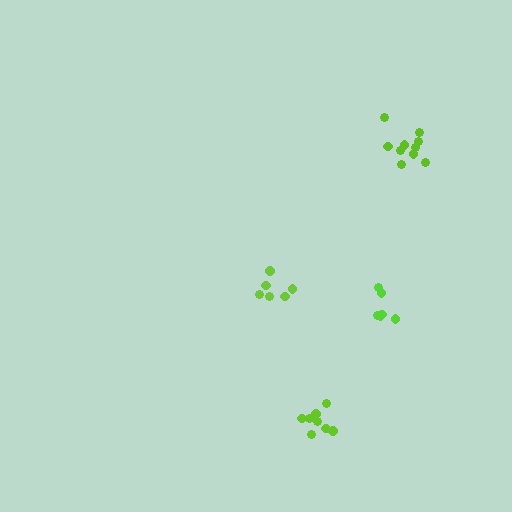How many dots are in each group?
Group 1: 6 dots, Group 2: 6 dots, Group 3: 8 dots, Group 4: 10 dots (30 total).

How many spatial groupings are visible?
There are 4 spatial groupings.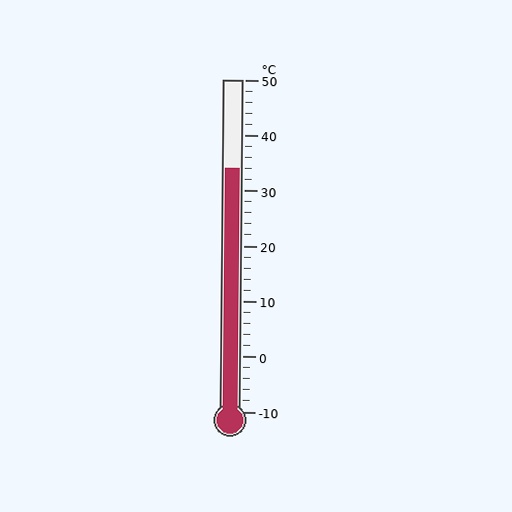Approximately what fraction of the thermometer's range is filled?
The thermometer is filled to approximately 75% of its range.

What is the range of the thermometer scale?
The thermometer scale ranges from -10°C to 50°C.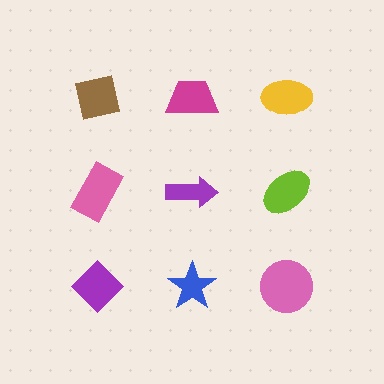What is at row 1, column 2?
A magenta trapezoid.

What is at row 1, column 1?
A brown square.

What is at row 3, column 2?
A blue star.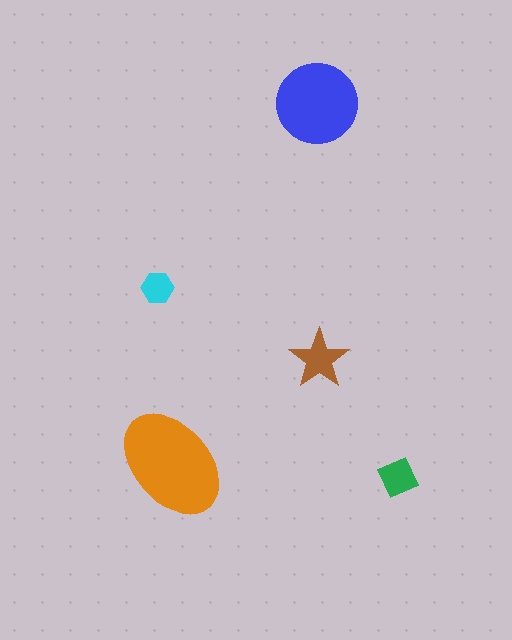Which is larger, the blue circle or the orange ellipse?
The orange ellipse.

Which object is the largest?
The orange ellipse.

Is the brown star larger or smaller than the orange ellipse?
Smaller.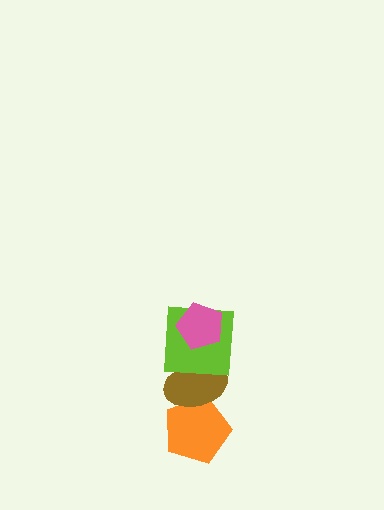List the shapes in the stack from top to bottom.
From top to bottom: the pink pentagon, the lime square, the brown ellipse, the orange pentagon.